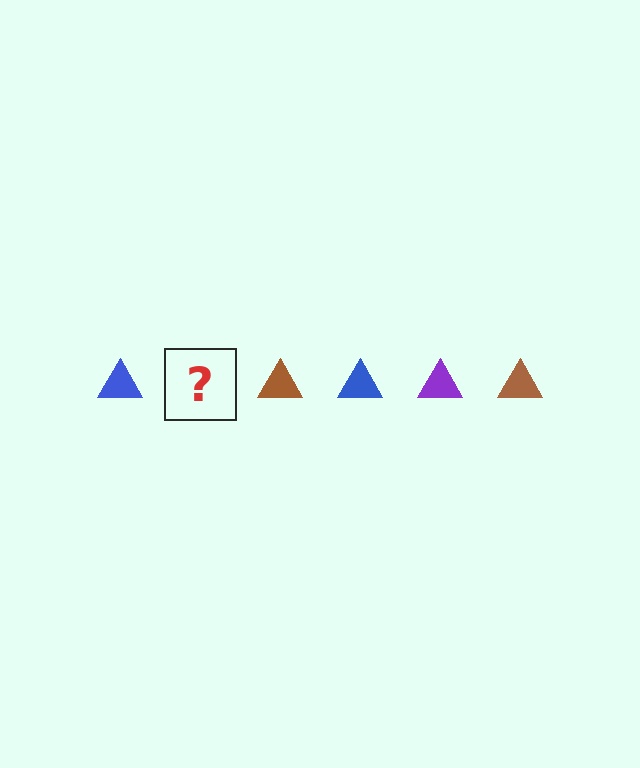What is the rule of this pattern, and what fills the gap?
The rule is that the pattern cycles through blue, purple, brown triangles. The gap should be filled with a purple triangle.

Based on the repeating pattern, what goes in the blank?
The blank should be a purple triangle.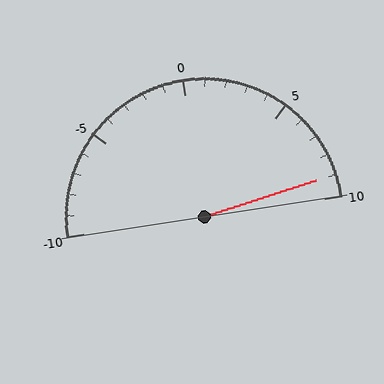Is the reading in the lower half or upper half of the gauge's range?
The reading is in the upper half of the range (-10 to 10).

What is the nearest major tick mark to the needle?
The nearest major tick mark is 10.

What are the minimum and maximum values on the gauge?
The gauge ranges from -10 to 10.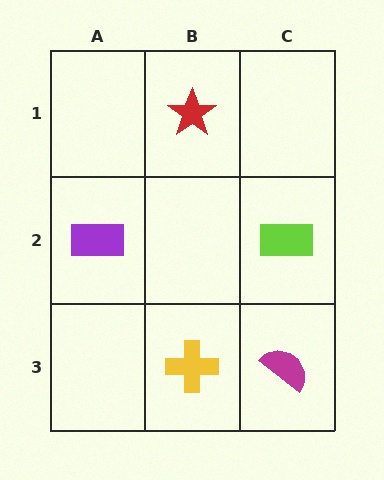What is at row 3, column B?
A yellow cross.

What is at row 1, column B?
A red star.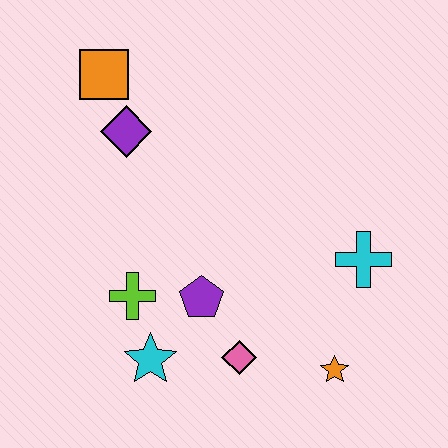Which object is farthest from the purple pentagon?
The orange square is farthest from the purple pentagon.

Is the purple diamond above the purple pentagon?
Yes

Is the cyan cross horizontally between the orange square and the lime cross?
No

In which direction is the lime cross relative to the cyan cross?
The lime cross is to the left of the cyan cross.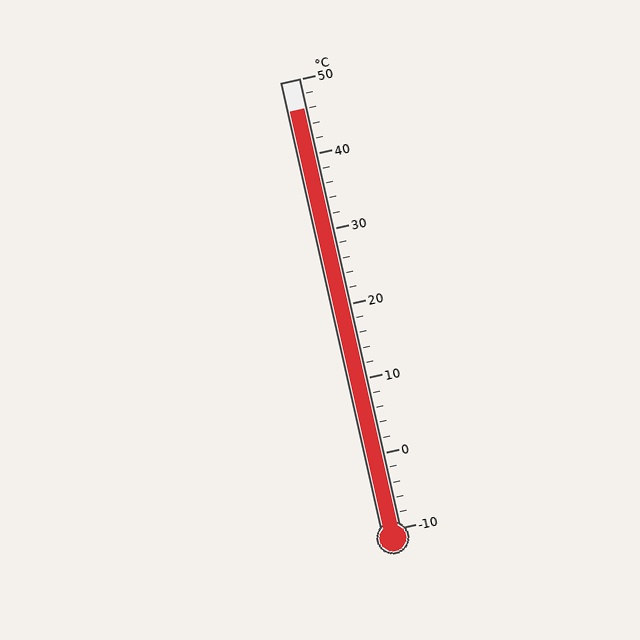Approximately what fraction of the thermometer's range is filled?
The thermometer is filled to approximately 95% of its range.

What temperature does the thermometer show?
The thermometer shows approximately 46°C.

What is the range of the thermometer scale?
The thermometer scale ranges from -10°C to 50°C.